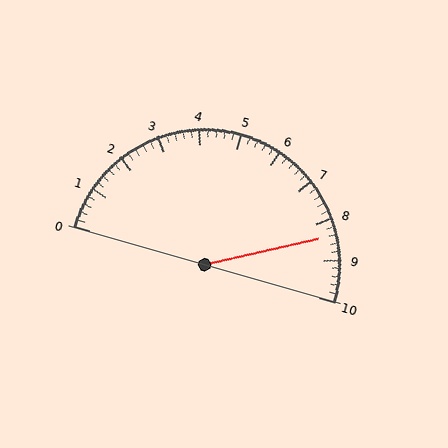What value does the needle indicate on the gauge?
The needle indicates approximately 8.4.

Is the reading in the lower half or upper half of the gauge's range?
The reading is in the upper half of the range (0 to 10).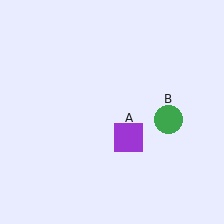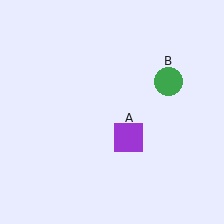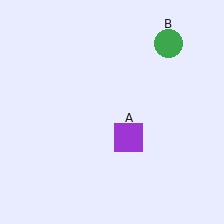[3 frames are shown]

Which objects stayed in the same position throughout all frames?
Purple square (object A) remained stationary.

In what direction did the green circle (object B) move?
The green circle (object B) moved up.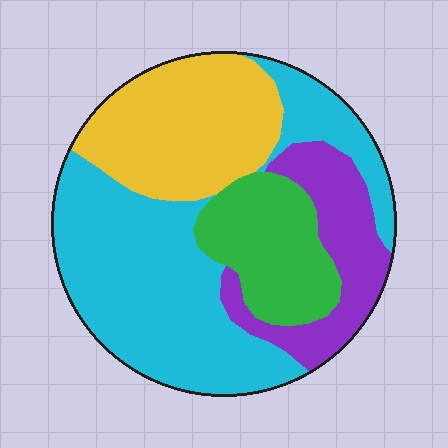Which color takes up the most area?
Cyan, at roughly 45%.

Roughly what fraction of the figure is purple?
Purple takes up about one sixth (1/6) of the figure.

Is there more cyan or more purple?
Cyan.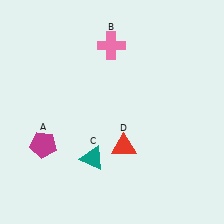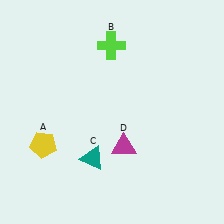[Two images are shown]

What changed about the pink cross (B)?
In Image 1, B is pink. In Image 2, it changed to lime.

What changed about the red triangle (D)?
In Image 1, D is red. In Image 2, it changed to magenta.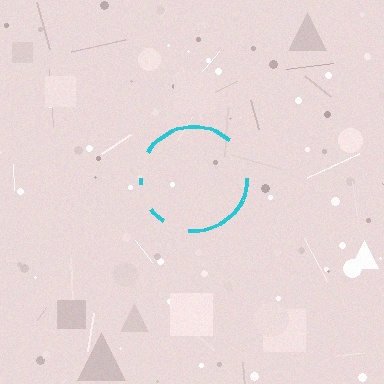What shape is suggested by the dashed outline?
The dashed outline suggests a circle.